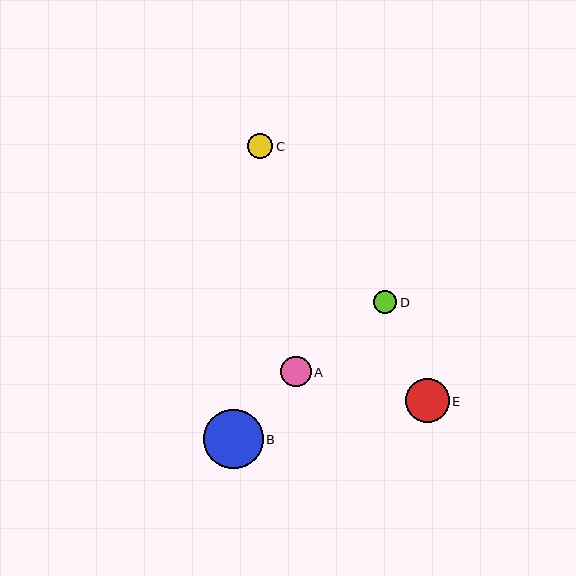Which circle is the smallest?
Circle D is the smallest with a size of approximately 23 pixels.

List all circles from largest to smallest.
From largest to smallest: B, E, A, C, D.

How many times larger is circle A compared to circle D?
Circle A is approximately 1.3 times the size of circle D.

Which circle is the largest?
Circle B is the largest with a size of approximately 59 pixels.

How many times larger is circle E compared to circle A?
Circle E is approximately 1.5 times the size of circle A.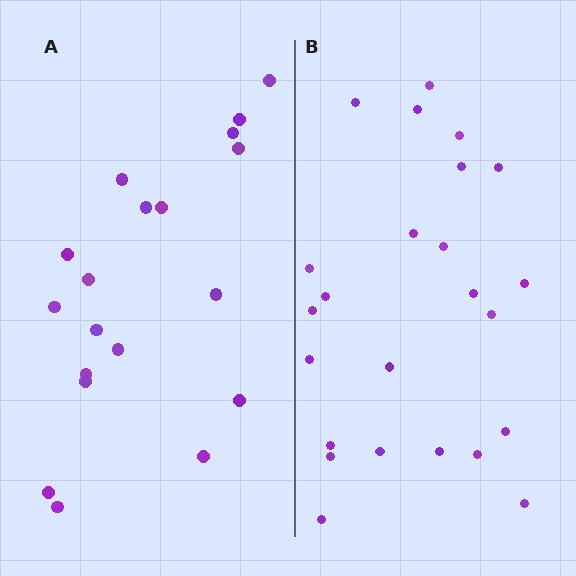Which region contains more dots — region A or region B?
Region B (the right region) has more dots.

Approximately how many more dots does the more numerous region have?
Region B has about 5 more dots than region A.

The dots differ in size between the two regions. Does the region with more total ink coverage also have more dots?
No. Region A has more total ink coverage because its dots are larger, but region B actually contains more individual dots. Total area can be misleading — the number of items is what matters here.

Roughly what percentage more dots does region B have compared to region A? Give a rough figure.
About 25% more.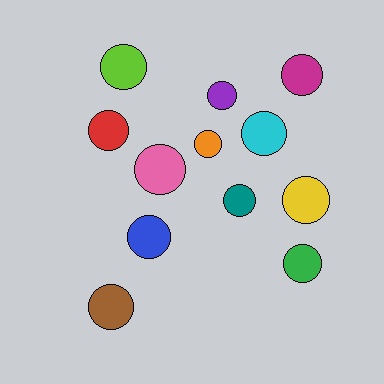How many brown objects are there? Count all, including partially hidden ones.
There is 1 brown object.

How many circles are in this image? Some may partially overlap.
There are 12 circles.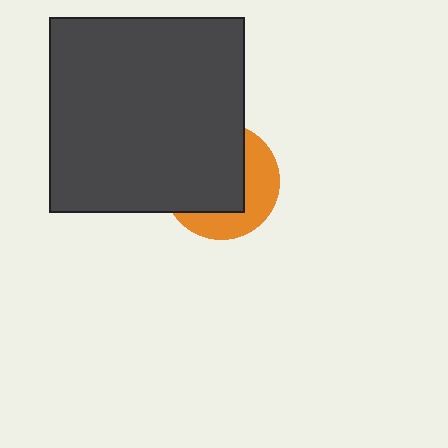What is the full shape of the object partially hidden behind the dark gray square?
The partially hidden object is an orange circle.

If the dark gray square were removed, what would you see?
You would see the complete orange circle.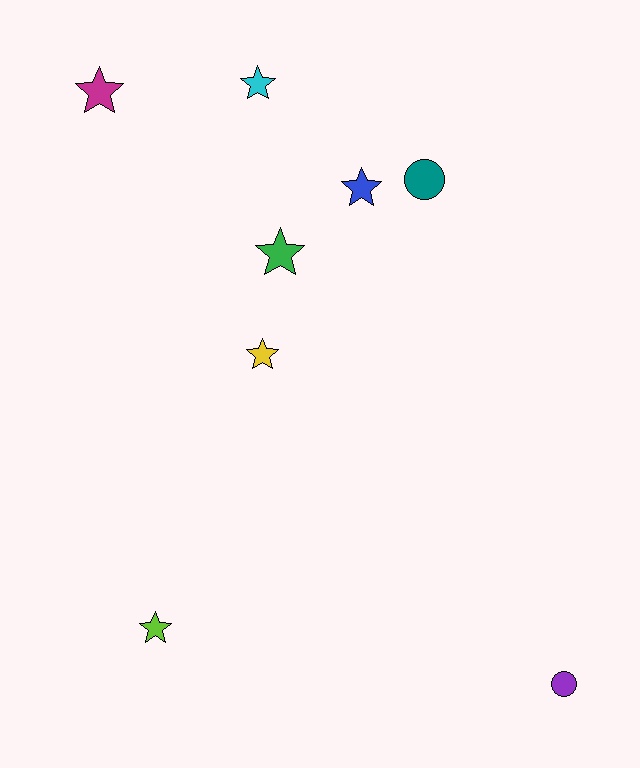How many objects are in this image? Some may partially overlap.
There are 8 objects.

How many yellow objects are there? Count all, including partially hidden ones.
There is 1 yellow object.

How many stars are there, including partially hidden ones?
There are 6 stars.